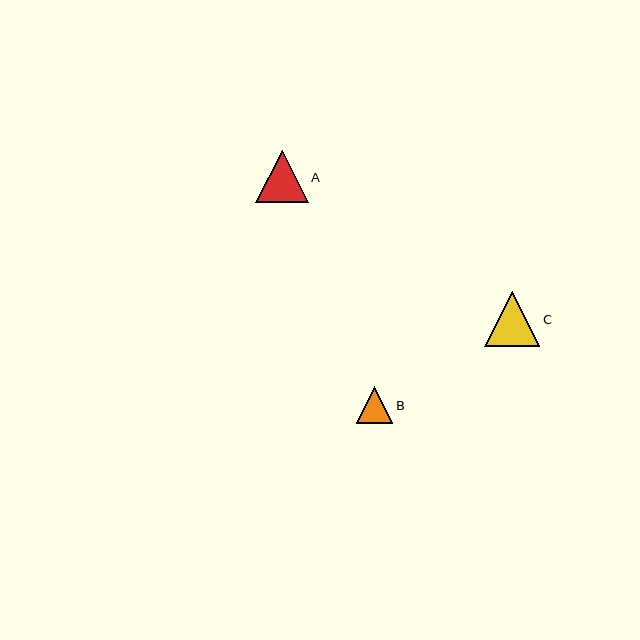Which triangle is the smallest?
Triangle B is the smallest with a size of approximately 36 pixels.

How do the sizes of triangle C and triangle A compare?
Triangle C and triangle A are approximately the same size.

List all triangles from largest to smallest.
From largest to smallest: C, A, B.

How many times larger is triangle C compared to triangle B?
Triangle C is approximately 1.5 times the size of triangle B.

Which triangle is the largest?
Triangle C is the largest with a size of approximately 55 pixels.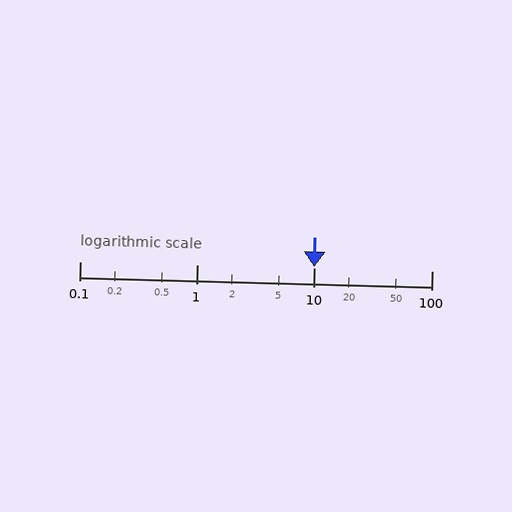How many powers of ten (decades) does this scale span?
The scale spans 3 decades, from 0.1 to 100.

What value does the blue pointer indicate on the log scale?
The pointer indicates approximately 10.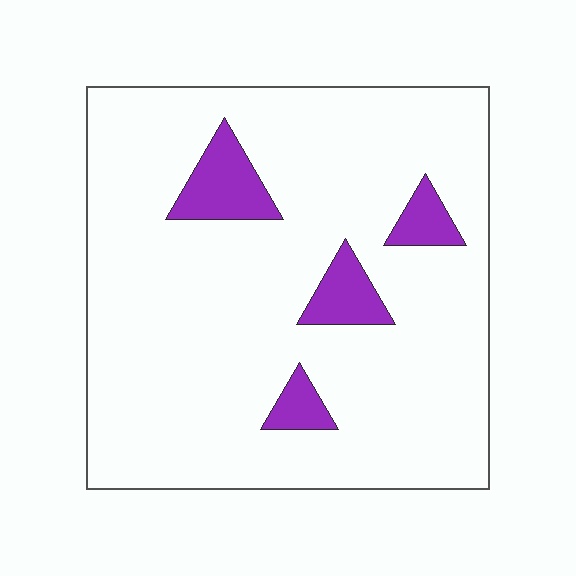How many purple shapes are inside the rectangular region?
4.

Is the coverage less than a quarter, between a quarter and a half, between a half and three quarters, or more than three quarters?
Less than a quarter.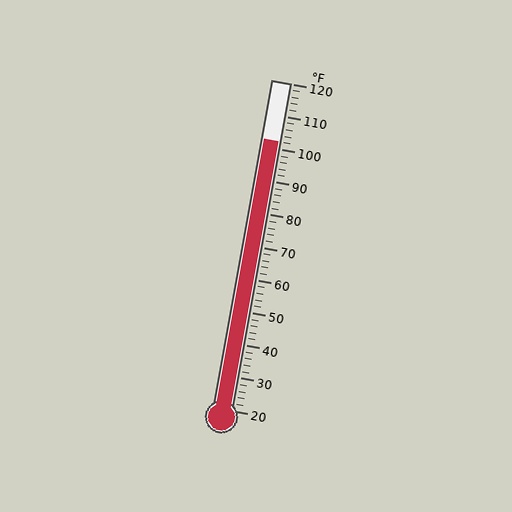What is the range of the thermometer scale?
The thermometer scale ranges from 20°F to 120°F.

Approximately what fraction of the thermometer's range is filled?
The thermometer is filled to approximately 80% of its range.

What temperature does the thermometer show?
The thermometer shows approximately 102°F.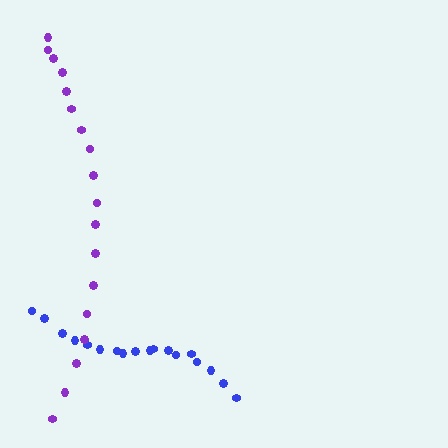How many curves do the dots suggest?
There are 2 distinct paths.